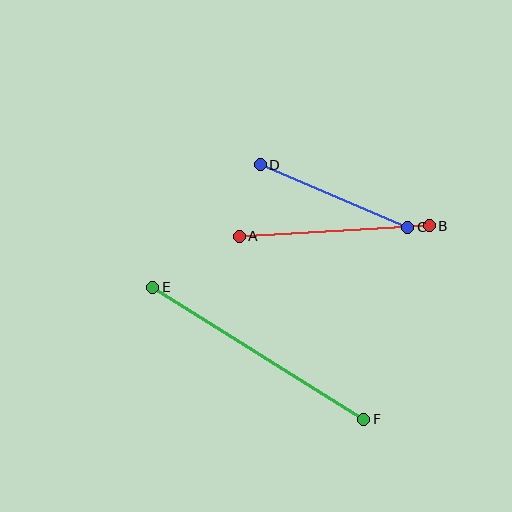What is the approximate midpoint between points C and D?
The midpoint is at approximately (334, 196) pixels.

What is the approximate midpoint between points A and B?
The midpoint is at approximately (334, 231) pixels.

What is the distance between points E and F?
The distance is approximately 249 pixels.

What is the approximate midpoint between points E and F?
The midpoint is at approximately (258, 353) pixels.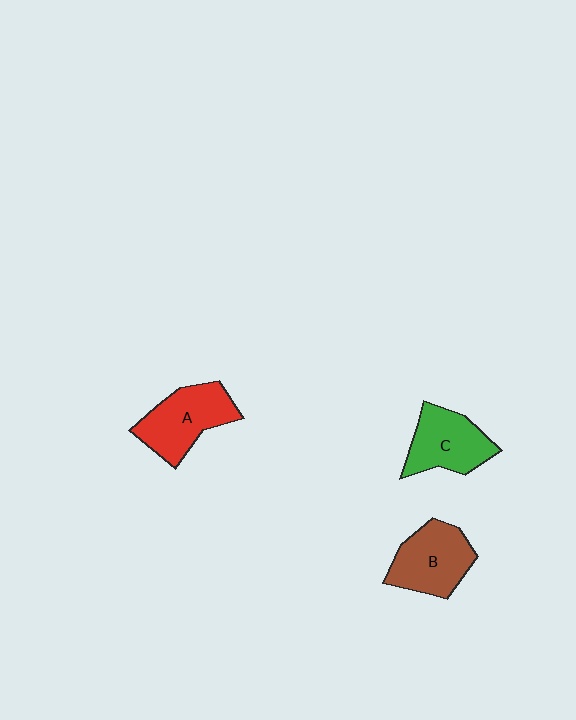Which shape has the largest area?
Shape A (red).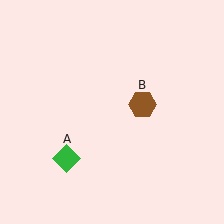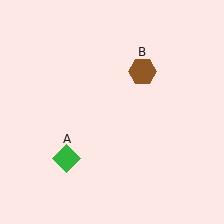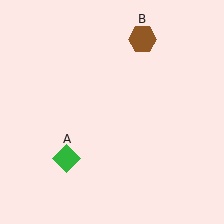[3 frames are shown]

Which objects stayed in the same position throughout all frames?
Green diamond (object A) remained stationary.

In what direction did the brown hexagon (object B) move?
The brown hexagon (object B) moved up.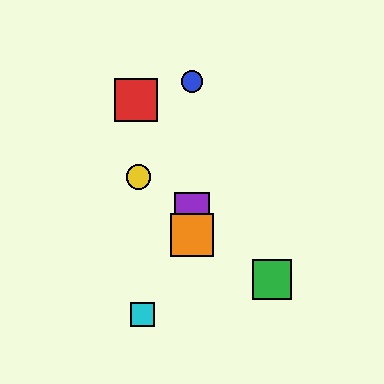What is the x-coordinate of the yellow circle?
The yellow circle is at x≈139.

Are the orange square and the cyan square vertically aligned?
No, the orange square is at x≈192 and the cyan square is at x≈142.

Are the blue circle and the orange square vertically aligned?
Yes, both are at x≈192.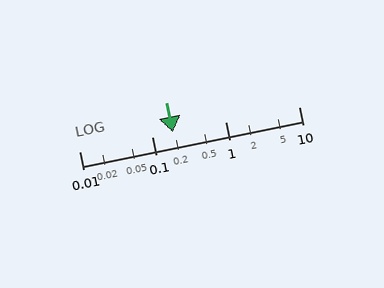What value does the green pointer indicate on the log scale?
The pointer indicates approximately 0.19.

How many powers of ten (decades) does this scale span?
The scale spans 3 decades, from 0.01 to 10.